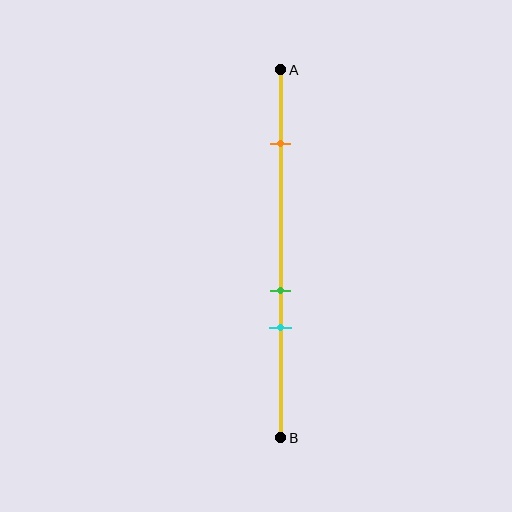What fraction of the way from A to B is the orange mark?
The orange mark is approximately 20% (0.2) of the way from A to B.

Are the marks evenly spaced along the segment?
No, the marks are not evenly spaced.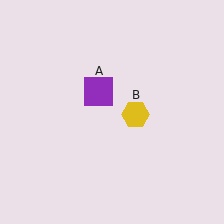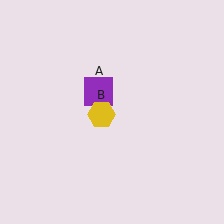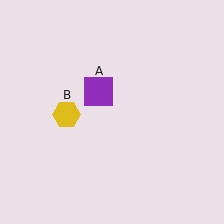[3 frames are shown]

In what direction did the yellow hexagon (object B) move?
The yellow hexagon (object B) moved left.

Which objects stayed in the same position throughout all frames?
Purple square (object A) remained stationary.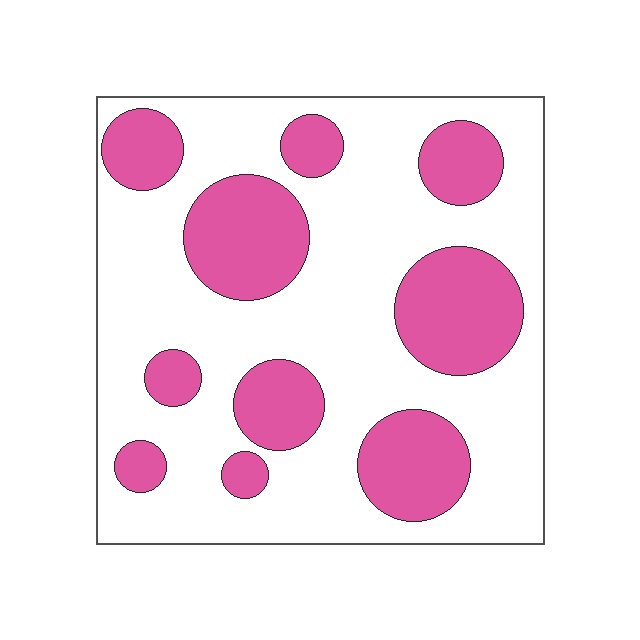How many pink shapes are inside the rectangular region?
10.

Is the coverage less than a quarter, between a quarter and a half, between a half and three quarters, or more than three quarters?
Between a quarter and a half.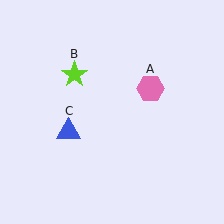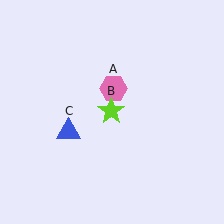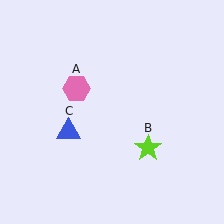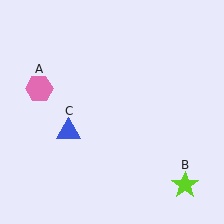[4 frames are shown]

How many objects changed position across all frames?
2 objects changed position: pink hexagon (object A), lime star (object B).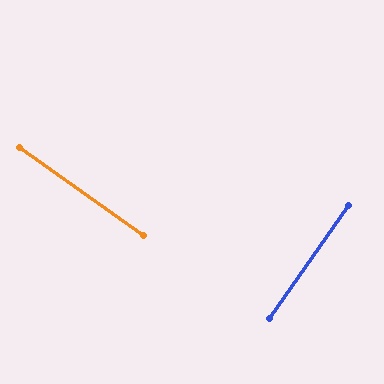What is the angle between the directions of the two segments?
Approximately 90 degrees.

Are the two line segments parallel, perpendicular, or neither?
Perpendicular — they meet at approximately 90°.